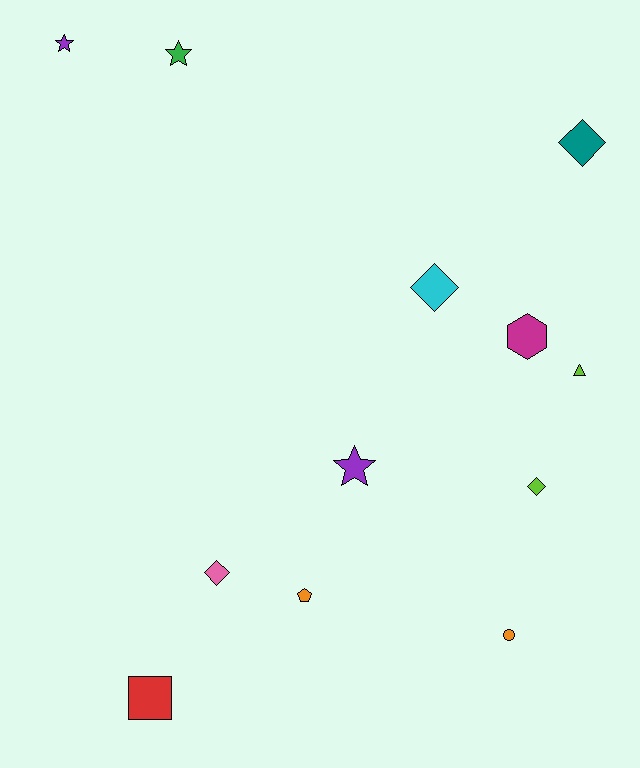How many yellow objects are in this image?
There are no yellow objects.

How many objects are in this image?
There are 12 objects.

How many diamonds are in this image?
There are 4 diamonds.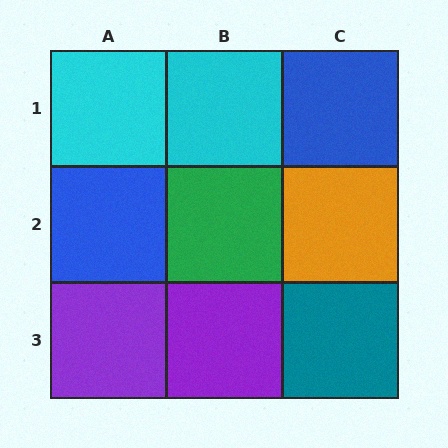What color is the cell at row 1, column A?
Cyan.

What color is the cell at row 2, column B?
Green.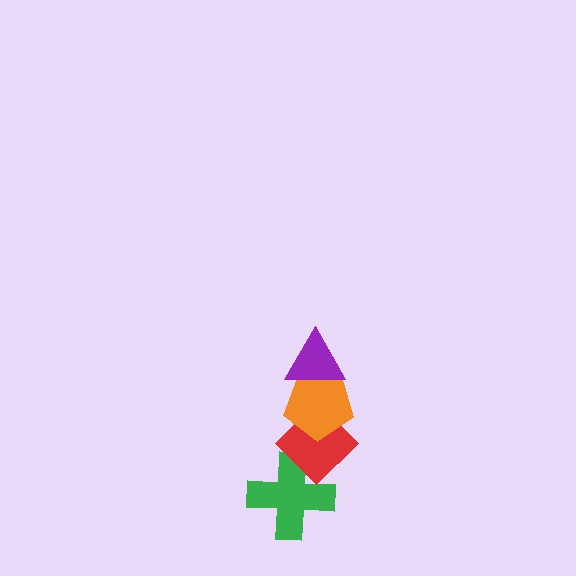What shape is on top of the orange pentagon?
The purple triangle is on top of the orange pentagon.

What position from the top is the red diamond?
The red diamond is 3rd from the top.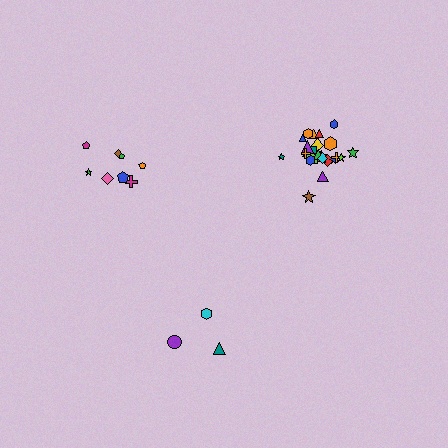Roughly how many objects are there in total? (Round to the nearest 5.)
Roughly 35 objects in total.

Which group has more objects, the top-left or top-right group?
The top-right group.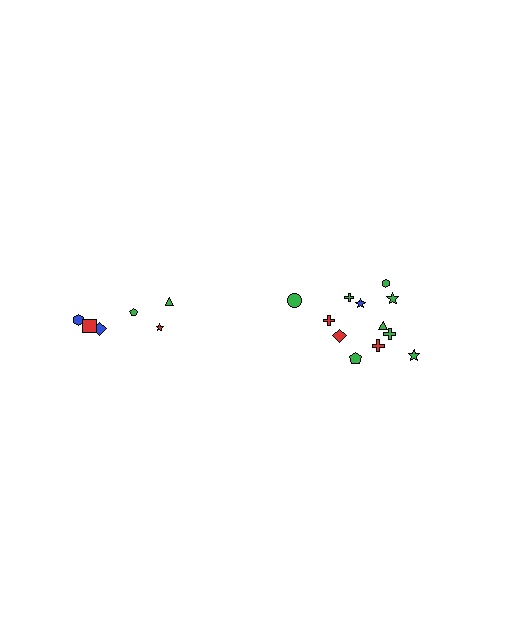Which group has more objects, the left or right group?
The right group.